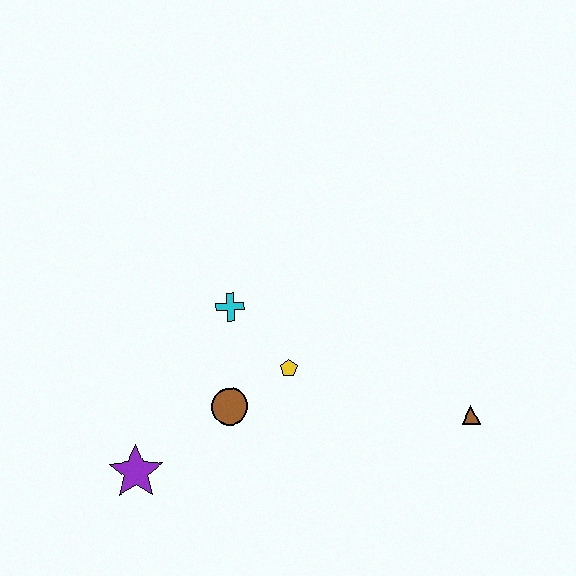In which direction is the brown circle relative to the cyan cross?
The brown circle is below the cyan cross.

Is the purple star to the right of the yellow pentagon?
No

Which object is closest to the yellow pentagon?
The brown circle is closest to the yellow pentagon.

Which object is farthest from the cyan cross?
The brown triangle is farthest from the cyan cross.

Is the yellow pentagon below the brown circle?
No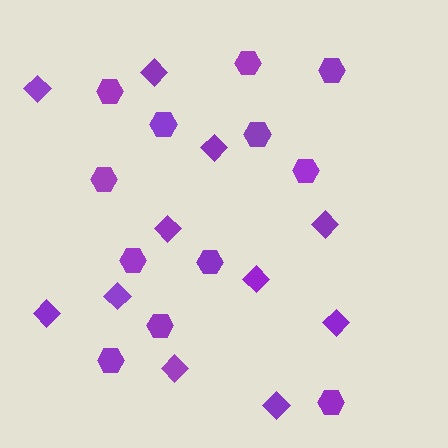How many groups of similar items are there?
There are 2 groups: one group of diamonds (11) and one group of hexagons (12).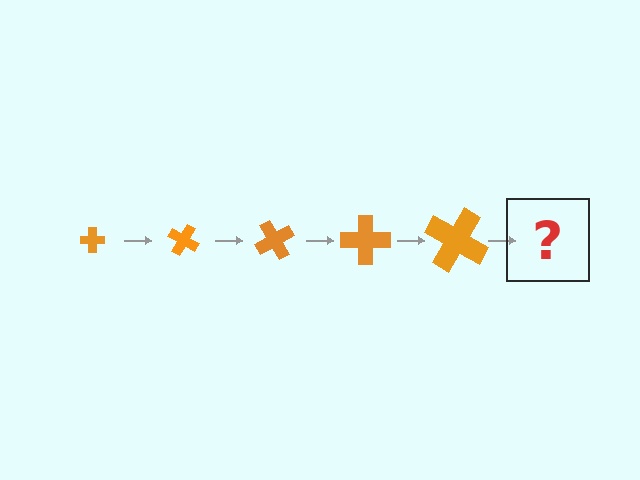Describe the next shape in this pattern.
It should be a cross, larger than the previous one and rotated 150 degrees from the start.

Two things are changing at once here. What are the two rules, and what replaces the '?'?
The two rules are that the cross grows larger each step and it rotates 30 degrees each step. The '?' should be a cross, larger than the previous one and rotated 150 degrees from the start.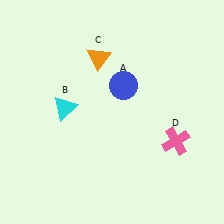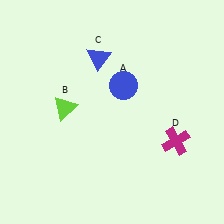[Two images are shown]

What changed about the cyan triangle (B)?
In Image 1, B is cyan. In Image 2, it changed to lime.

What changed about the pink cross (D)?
In Image 1, D is pink. In Image 2, it changed to magenta.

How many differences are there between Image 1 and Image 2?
There are 3 differences between the two images.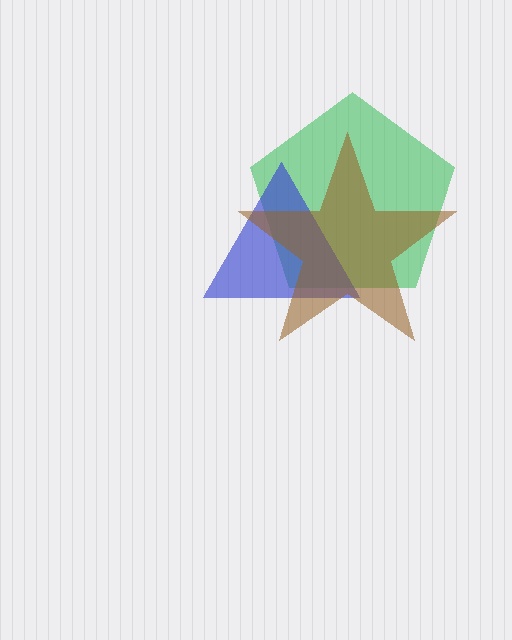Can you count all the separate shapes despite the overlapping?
Yes, there are 3 separate shapes.